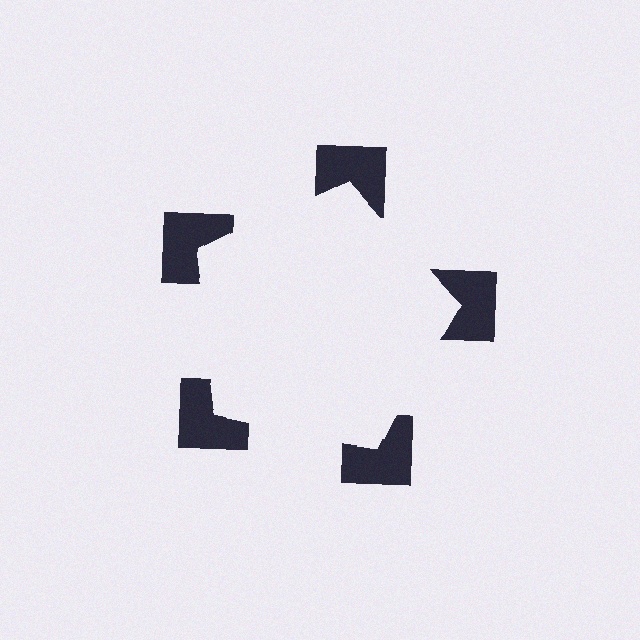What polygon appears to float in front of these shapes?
An illusory pentagon — its edges are inferred from the aligned wedge cuts in the notched squares, not physically drawn.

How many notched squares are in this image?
There are 5 — one at each vertex of the illusory pentagon.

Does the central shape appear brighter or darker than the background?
It typically appears slightly brighter than the background, even though no actual brightness change is drawn.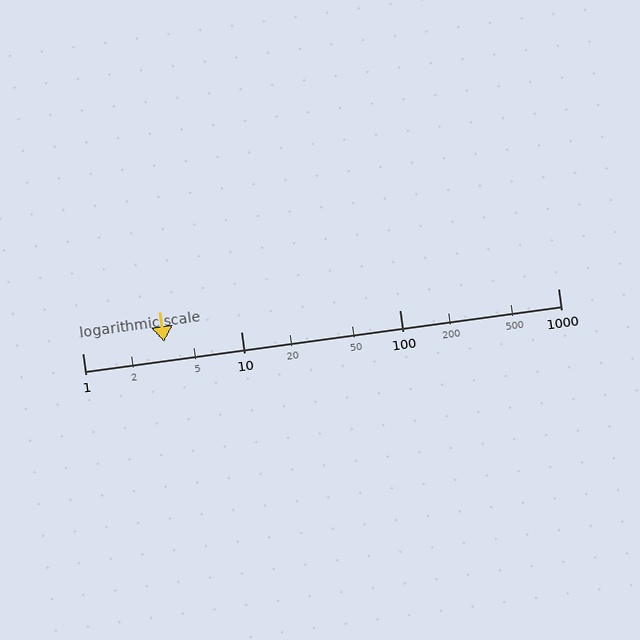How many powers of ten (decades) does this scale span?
The scale spans 3 decades, from 1 to 1000.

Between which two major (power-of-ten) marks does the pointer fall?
The pointer is between 1 and 10.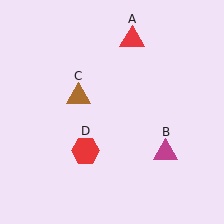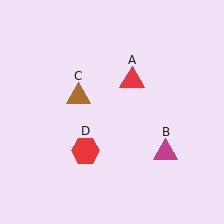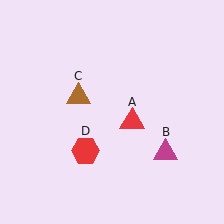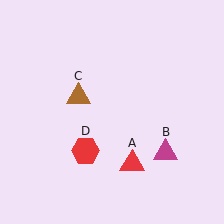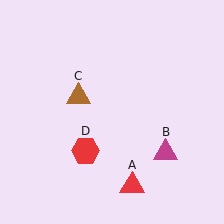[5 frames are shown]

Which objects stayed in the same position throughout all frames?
Magenta triangle (object B) and brown triangle (object C) and red hexagon (object D) remained stationary.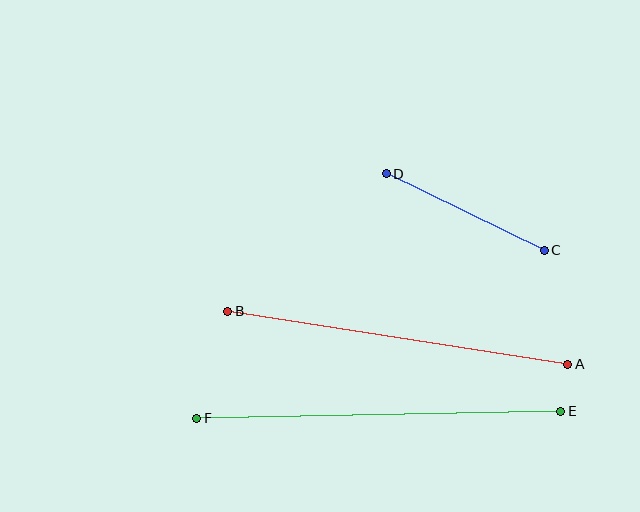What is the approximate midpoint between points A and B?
The midpoint is at approximately (398, 338) pixels.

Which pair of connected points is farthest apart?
Points E and F are farthest apart.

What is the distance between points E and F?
The distance is approximately 364 pixels.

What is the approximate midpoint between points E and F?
The midpoint is at approximately (379, 415) pixels.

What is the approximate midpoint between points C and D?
The midpoint is at approximately (465, 212) pixels.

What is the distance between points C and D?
The distance is approximately 176 pixels.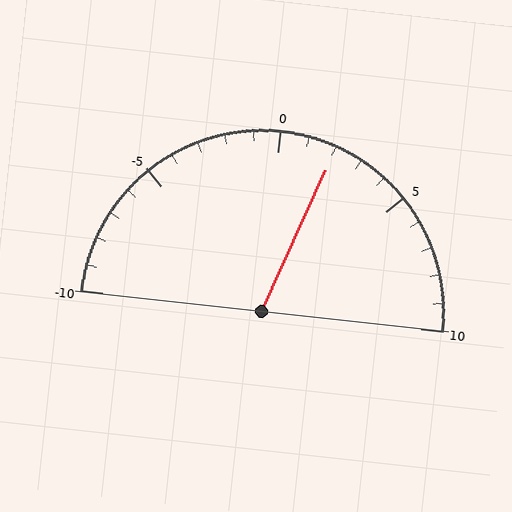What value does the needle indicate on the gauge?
The needle indicates approximately 2.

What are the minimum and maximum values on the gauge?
The gauge ranges from -10 to 10.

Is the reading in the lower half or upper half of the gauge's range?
The reading is in the upper half of the range (-10 to 10).